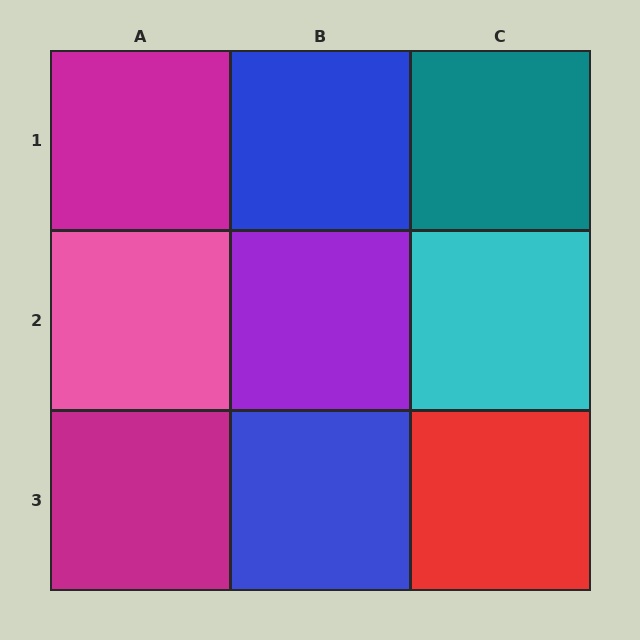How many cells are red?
1 cell is red.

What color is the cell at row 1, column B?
Blue.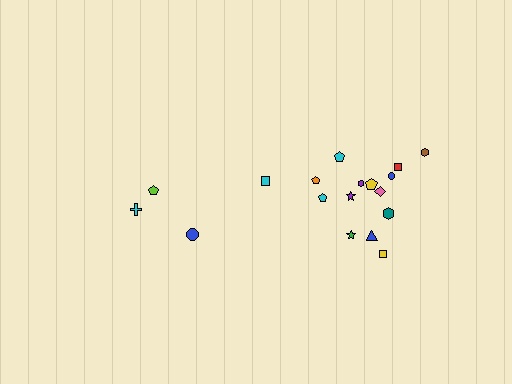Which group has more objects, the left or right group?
The right group.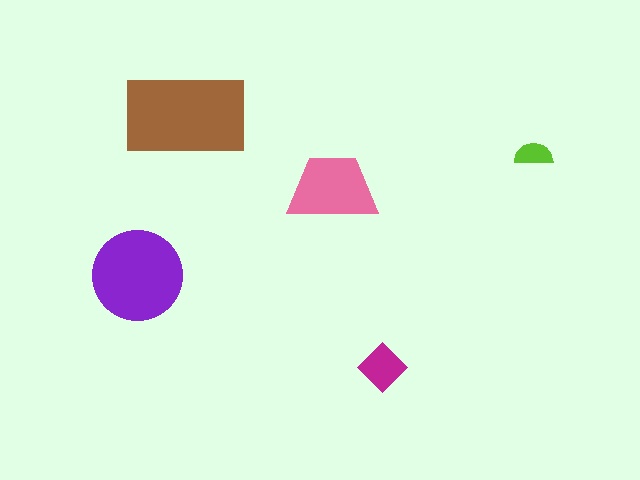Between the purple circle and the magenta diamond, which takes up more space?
The purple circle.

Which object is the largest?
The brown rectangle.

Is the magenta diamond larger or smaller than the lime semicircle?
Larger.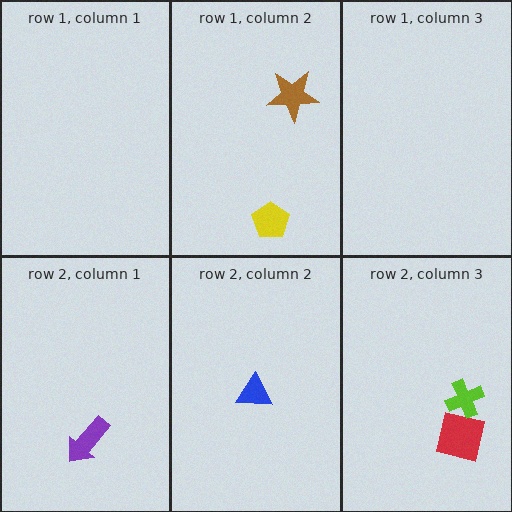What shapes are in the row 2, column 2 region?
The blue triangle.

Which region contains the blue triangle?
The row 2, column 2 region.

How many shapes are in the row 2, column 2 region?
1.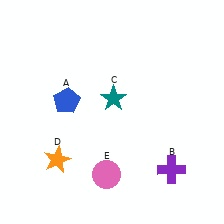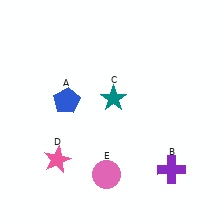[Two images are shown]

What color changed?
The star (D) changed from orange in Image 1 to pink in Image 2.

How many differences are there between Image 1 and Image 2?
There is 1 difference between the two images.